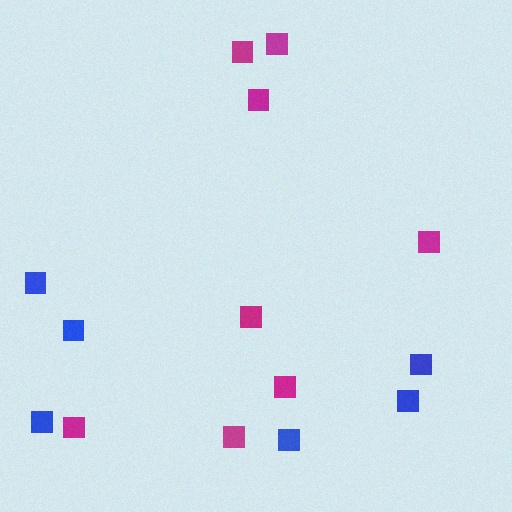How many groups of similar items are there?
There are 2 groups: one group of magenta squares (8) and one group of blue squares (6).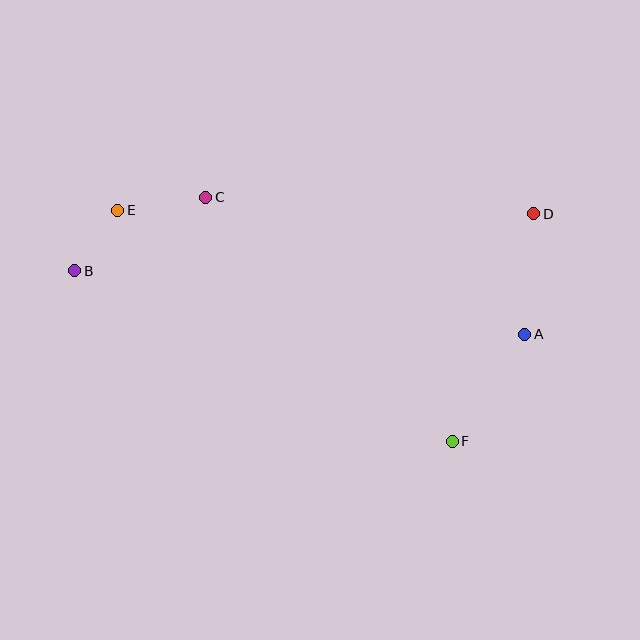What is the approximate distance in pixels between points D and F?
The distance between D and F is approximately 242 pixels.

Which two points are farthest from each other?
Points B and D are farthest from each other.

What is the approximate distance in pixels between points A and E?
The distance between A and E is approximately 426 pixels.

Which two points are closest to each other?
Points B and E are closest to each other.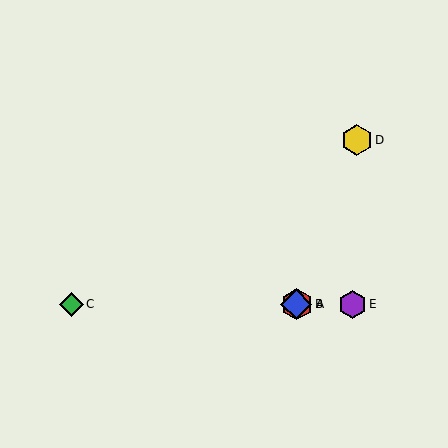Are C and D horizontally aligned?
No, C is at y≈304 and D is at y≈140.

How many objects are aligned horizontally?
4 objects (A, B, C, E) are aligned horizontally.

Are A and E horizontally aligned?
Yes, both are at y≈304.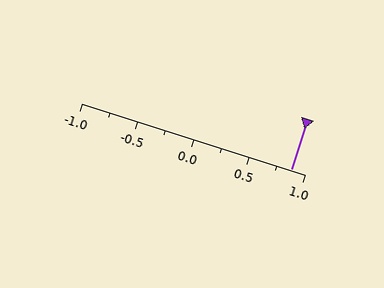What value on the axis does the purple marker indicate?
The marker indicates approximately 0.88.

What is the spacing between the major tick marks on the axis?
The major ticks are spaced 0.5 apart.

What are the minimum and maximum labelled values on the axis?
The axis runs from -1.0 to 1.0.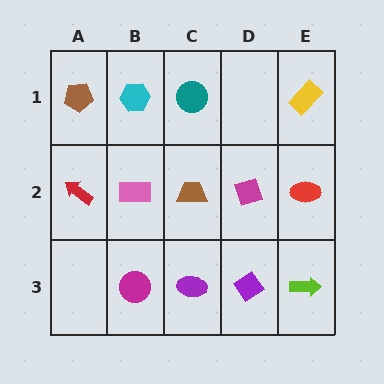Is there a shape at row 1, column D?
No, that cell is empty.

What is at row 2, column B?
A pink rectangle.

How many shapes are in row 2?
5 shapes.